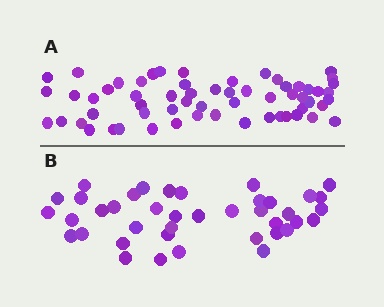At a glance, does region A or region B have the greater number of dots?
Region A (the top region) has more dots.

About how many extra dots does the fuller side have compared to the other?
Region A has approximately 20 more dots than region B.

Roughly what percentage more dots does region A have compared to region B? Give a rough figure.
About 50% more.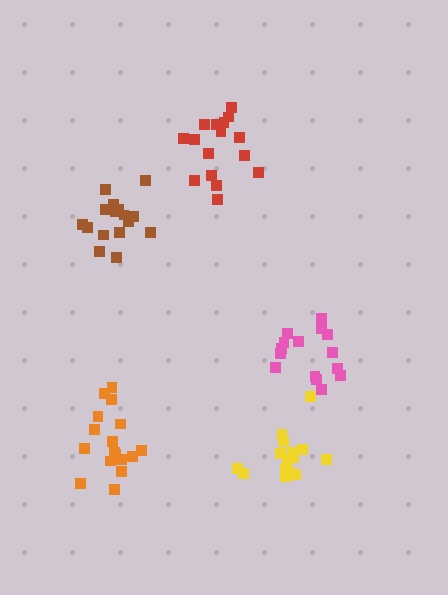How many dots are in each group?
Group 1: 15 dots, Group 2: 16 dots, Group 3: 17 dots, Group 4: 16 dots, Group 5: 16 dots (80 total).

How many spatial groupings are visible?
There are 5 spatial groupings.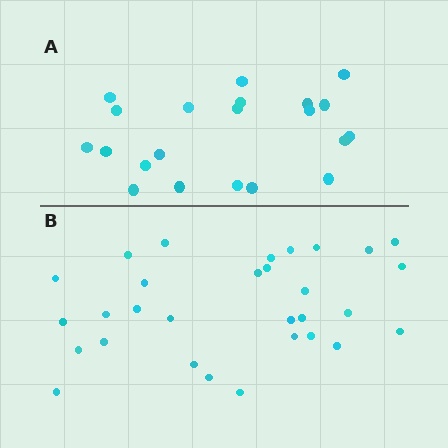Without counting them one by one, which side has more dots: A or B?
Region B (the bottom region) has more dots.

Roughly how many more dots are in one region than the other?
Region B has roughly 8 or so more dots than region A.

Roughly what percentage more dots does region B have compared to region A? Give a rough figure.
About 45% more.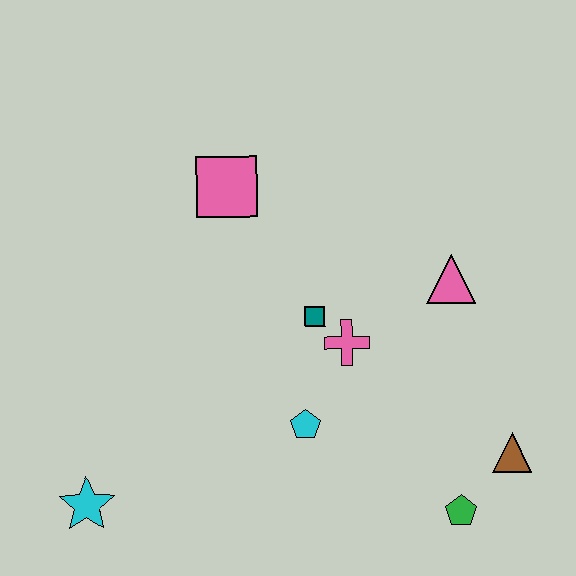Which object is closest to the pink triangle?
The pink cross is closest to the pink triangle.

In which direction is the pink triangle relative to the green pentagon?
The pink triangle is above the green pentagon.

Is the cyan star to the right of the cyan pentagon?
No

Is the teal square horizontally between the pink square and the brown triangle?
Yes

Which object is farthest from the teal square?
The cyan star is farthest from the teal square.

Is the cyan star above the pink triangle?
No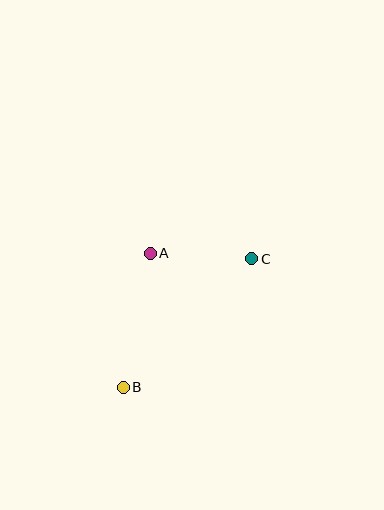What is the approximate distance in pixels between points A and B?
The distance between A and B is approximately 136 pixels.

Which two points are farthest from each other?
Points B and C are farthest from each other.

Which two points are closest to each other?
Points A and C are closest to each other.